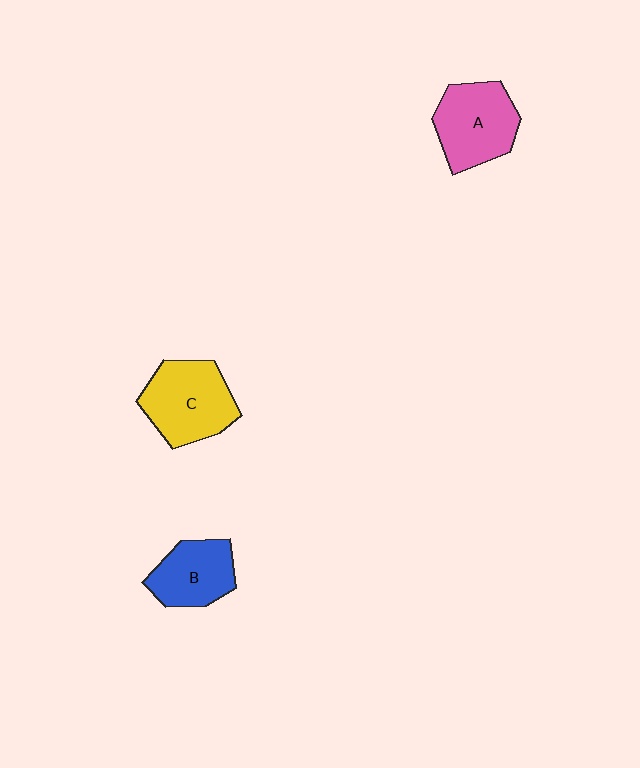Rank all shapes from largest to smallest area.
From largest to smallest: C (yellow), A (pink), B (blue).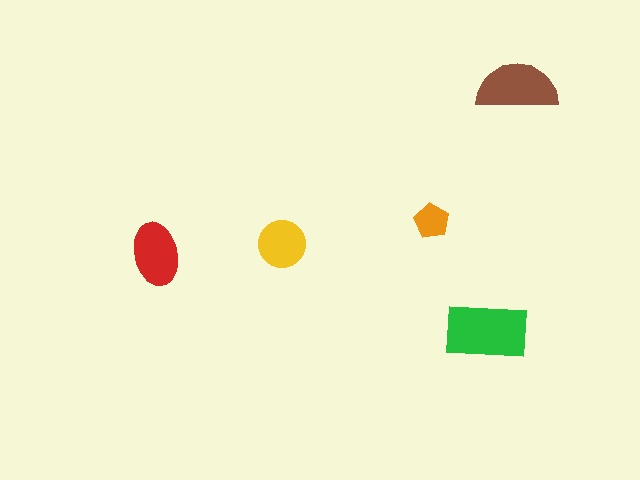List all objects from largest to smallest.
The green rectangle, the brown semicircle, the red ellipse, the yellow circle, the orange pentagon.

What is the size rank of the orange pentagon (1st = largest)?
5th.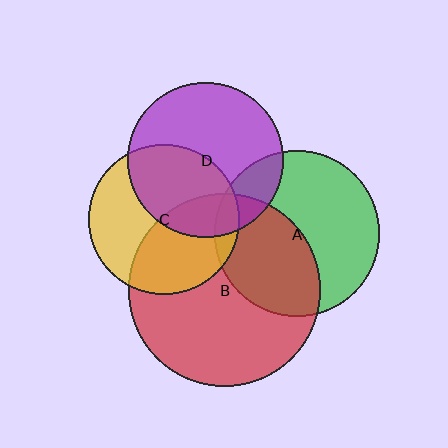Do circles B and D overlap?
Yes.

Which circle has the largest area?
Circle B (red).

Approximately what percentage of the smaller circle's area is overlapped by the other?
Approximately 15%.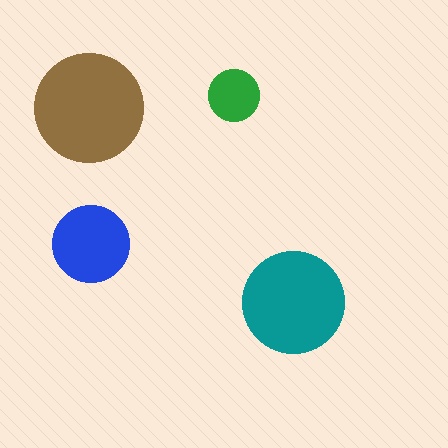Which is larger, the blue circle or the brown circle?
The brown one.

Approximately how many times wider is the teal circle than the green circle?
About 2 times wider.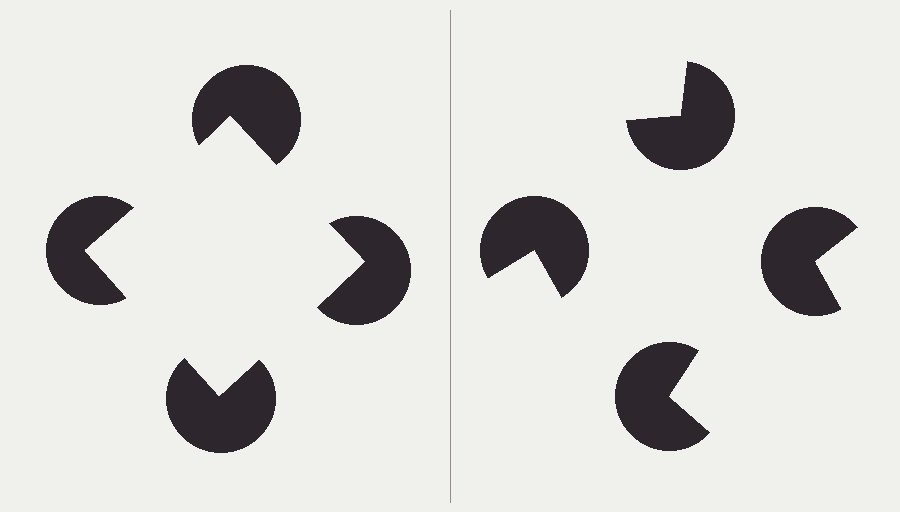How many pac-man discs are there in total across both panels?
8 — 4 on each side.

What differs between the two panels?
The pac-man discs are positioned identically on both sides; only the wedge orientations differ. On the left they align to a square; on the right they are misaligned.